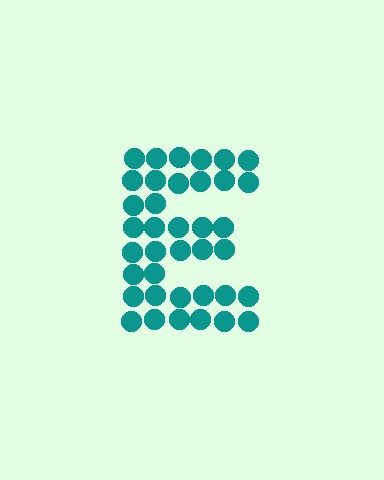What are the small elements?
The small elements are circles.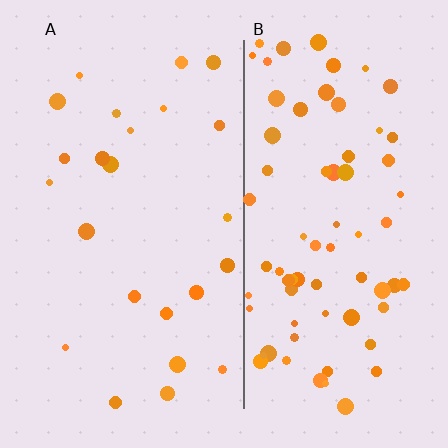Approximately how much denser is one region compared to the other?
Approximately 3.1× — region B over region A.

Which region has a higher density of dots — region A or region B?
B (the right).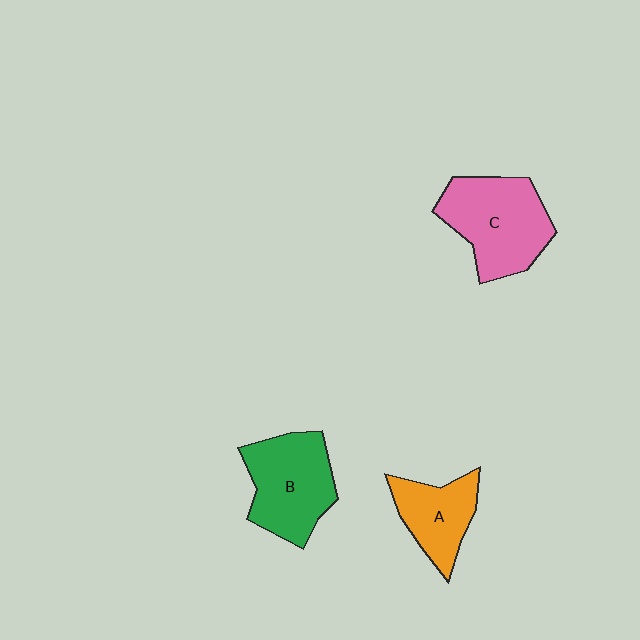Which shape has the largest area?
Shape C (pink).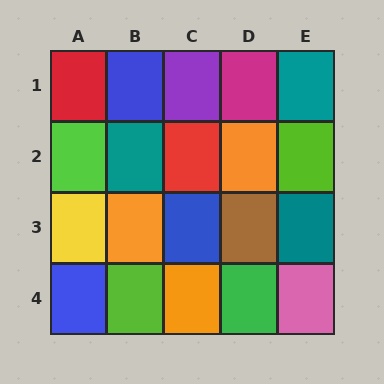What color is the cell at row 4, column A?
Blue.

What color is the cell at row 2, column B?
Teal.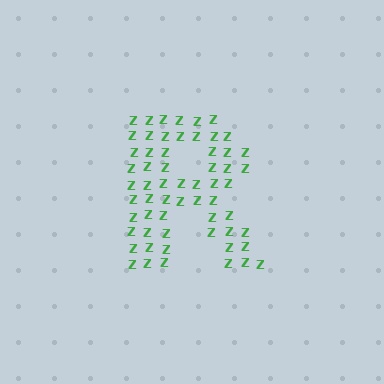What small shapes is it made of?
It is made of small letter Z's.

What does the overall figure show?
The overall figure shows the letter R.